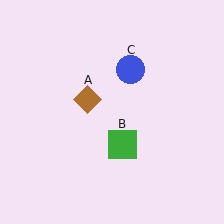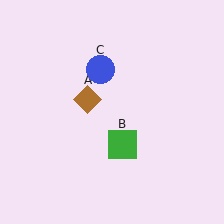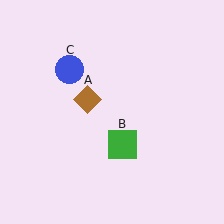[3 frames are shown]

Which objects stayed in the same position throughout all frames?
Brown diamond (object A) and green square (object B) remained stationary.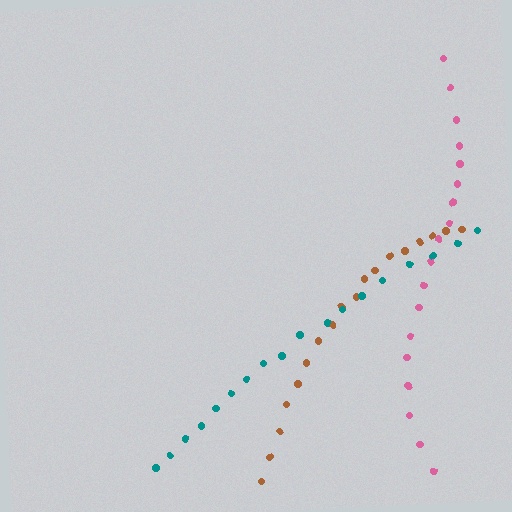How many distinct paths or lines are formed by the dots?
There are 3 distinct paths.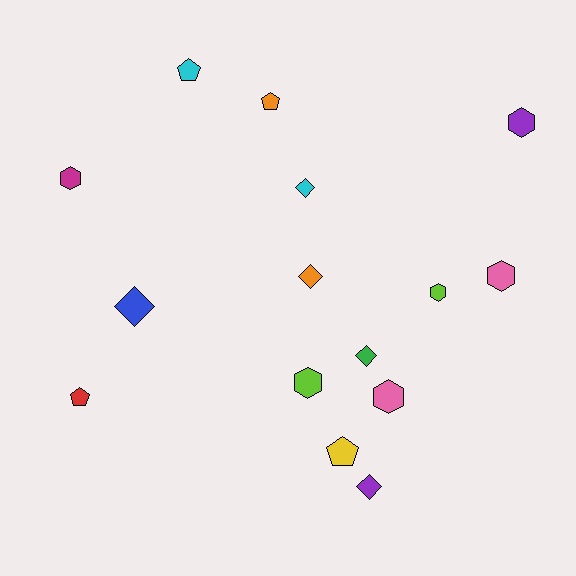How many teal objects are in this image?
There are no teal objects.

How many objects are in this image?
There are 15 objects.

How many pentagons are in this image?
There are 4 pentagons.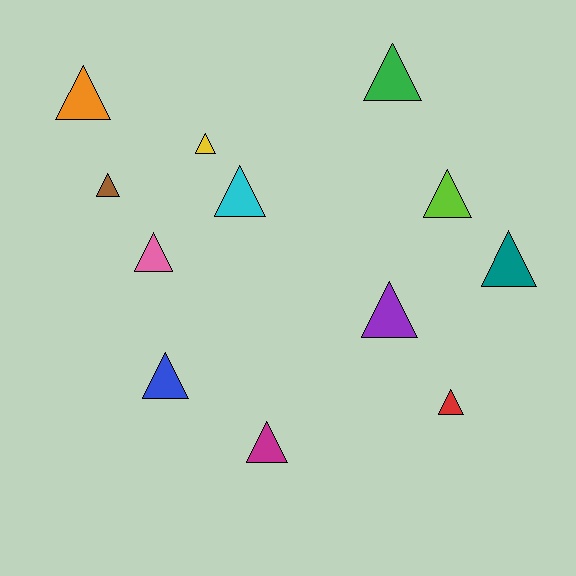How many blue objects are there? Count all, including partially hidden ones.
There is 1 blue object.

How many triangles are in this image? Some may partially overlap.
There are 12 triangles.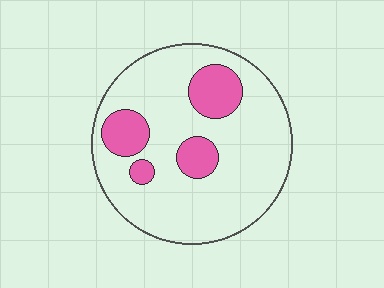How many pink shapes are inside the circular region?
4.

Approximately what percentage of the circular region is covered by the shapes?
Approximately 20%.